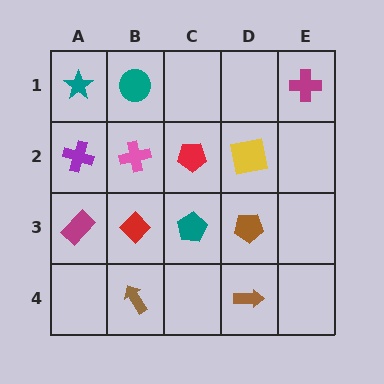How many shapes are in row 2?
4 shapes.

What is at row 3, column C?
A teal pentagon.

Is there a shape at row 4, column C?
No, that cell is empty.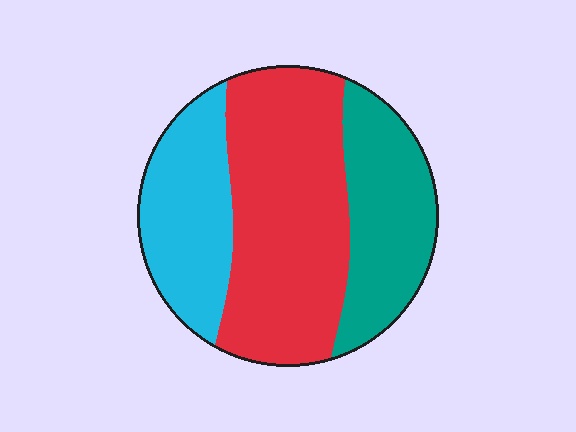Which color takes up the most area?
Red, at roughly 50%.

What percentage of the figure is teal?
Teal covers 27% of the figure.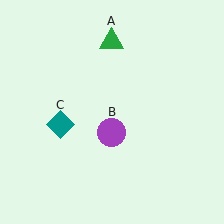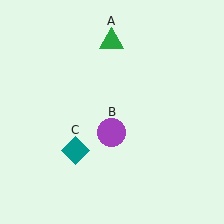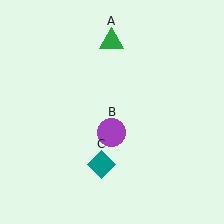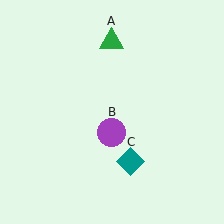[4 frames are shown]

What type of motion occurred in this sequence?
The teal diamond (object C) rotated counterclockwise around the center of the scene.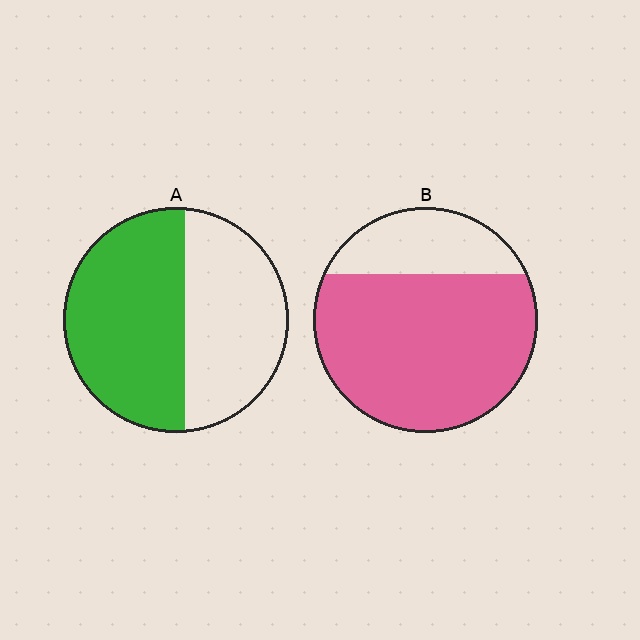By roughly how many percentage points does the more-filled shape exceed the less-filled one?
By roughly 20 percentage points (B over A).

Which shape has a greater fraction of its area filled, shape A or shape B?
Shape B.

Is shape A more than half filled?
Yes.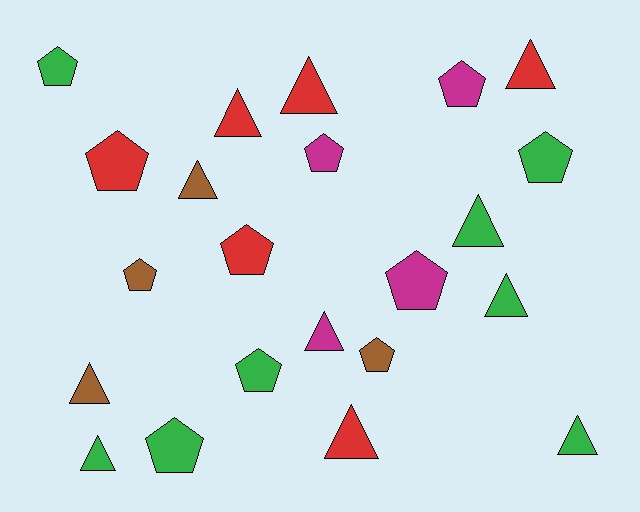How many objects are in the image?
There are 22 objects.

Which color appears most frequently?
Green, with 8 objects.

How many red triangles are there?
There are 4 red triangles.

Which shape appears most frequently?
Triangle, with 11 objects.